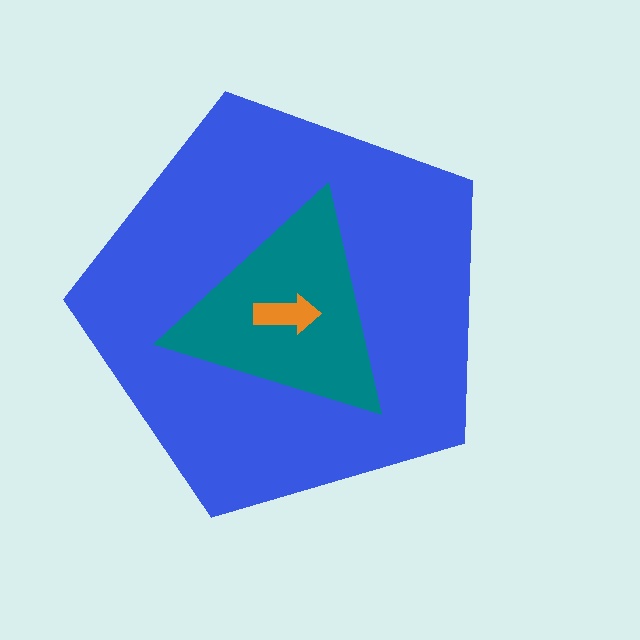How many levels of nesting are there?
3.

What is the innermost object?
The orange arrow.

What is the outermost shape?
The blue pentagon.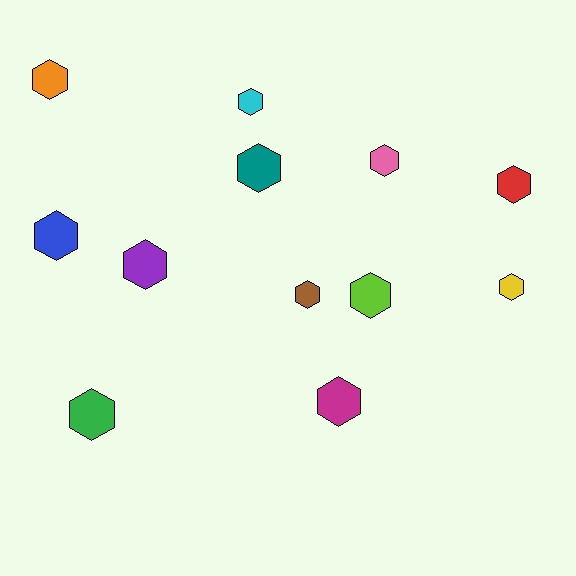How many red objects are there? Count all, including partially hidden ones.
There is 1 red object.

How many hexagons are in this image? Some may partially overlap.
There are 12 hexagons.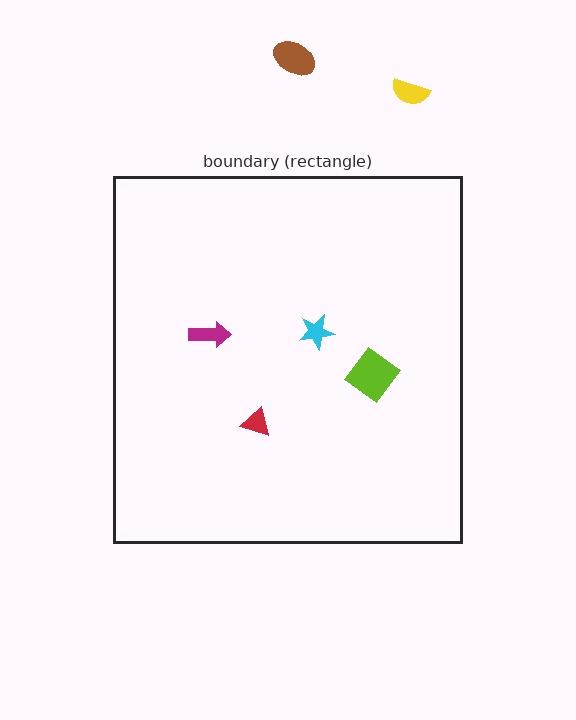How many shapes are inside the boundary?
4 inside, 2 outside.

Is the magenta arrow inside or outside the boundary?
Inside.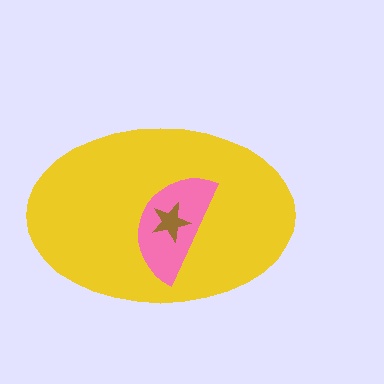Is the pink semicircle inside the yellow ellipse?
Yes.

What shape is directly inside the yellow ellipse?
The pink semicircle.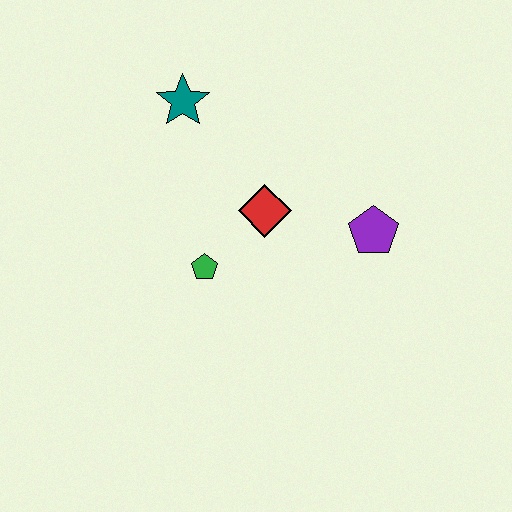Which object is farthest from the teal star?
The purple pentagon is farthest from the teal star.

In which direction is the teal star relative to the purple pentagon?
The teal star is to the left of the purple pentagon.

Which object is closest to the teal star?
The red diamond is closest to the teal star.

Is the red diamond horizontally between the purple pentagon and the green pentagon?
Yes